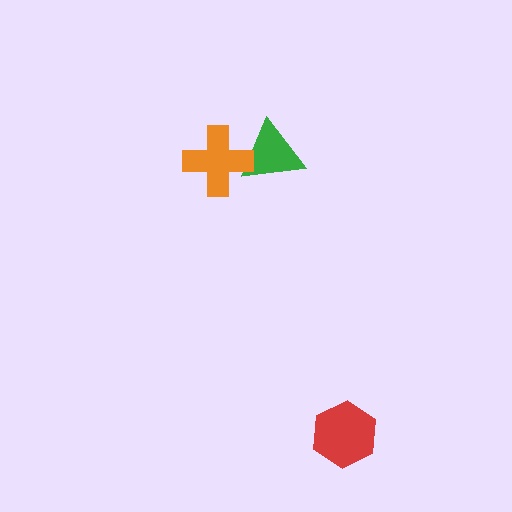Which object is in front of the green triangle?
The orange cross is in front of the green triangle.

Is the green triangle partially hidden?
Yes, it is partially covered by another shape.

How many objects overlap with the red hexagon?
0 objects overlap with the red hexagon.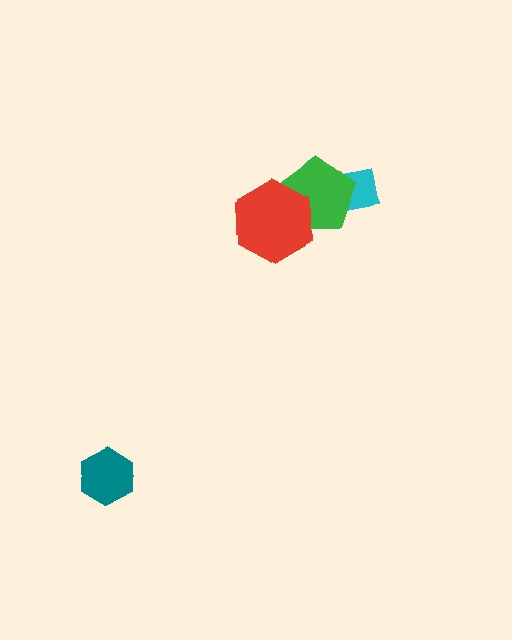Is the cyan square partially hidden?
Yes, it is partially covered by another shape.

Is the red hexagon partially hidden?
No, no other shape covers it.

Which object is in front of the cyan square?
The green pentagon is in front of the cyan square.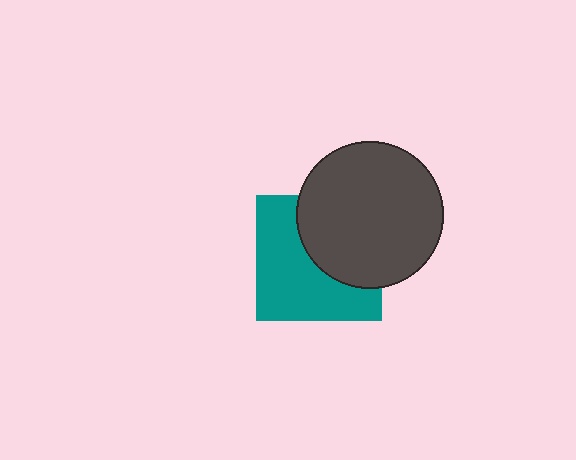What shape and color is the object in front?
The object in front is a dark gray circle.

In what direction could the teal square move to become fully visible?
The teal square could move toward the lower-left. That would shift it out from behind the dark gray circle entirely.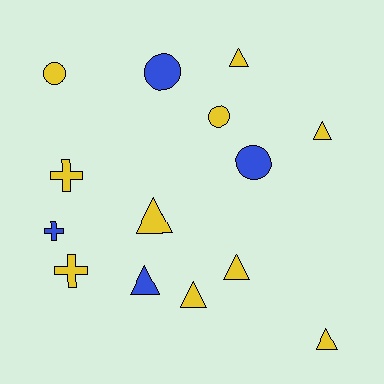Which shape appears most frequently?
Triangle, with 7 objects.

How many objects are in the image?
There are 14 objects.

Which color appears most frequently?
Yellow, with 10 objects.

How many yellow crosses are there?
There are 2 yellow crosses.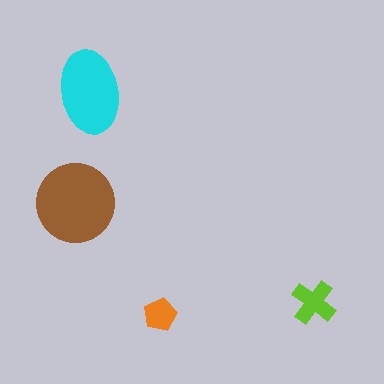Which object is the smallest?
The orange pentagon.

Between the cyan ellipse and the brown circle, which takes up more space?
The brown circle.